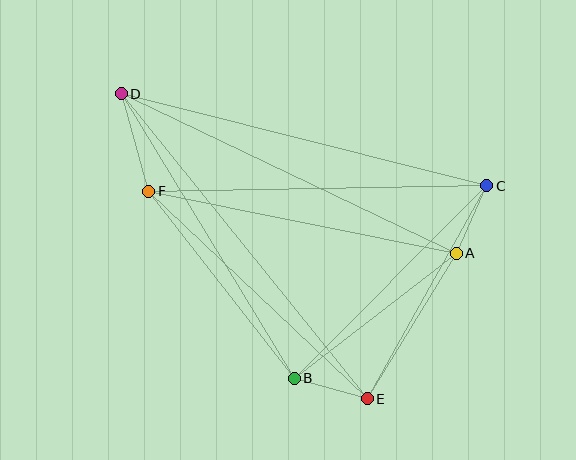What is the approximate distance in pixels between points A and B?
The distance between A and B is approximately 205 pixels.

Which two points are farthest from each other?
Points D and E are farthest from each other.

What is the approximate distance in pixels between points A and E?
The distance between A and E is approximately 171 pixels.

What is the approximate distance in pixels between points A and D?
The distance between A and D is approximately 371 pixels.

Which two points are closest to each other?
Points A and C are closest to each other.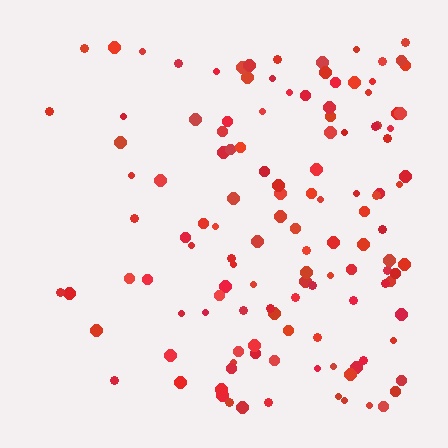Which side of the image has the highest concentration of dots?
The right.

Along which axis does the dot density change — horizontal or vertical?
Horizontal.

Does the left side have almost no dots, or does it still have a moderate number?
Still a moderate number, just noticeably fewer than the right.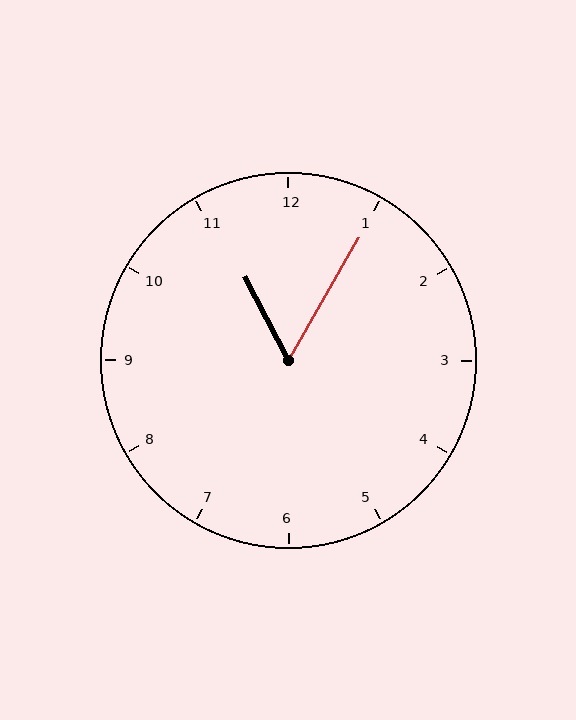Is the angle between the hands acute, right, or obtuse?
It is acute.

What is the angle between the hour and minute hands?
Approximately 58 degrees.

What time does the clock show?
11:05.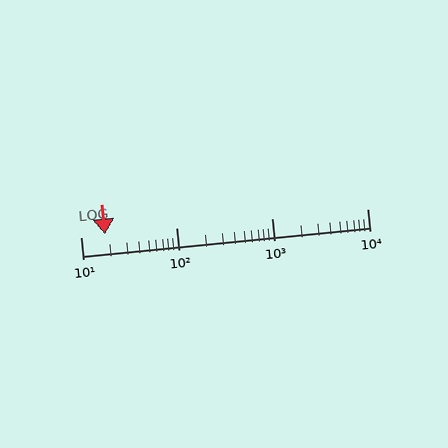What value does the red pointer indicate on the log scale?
The pointer indicates approximately 18.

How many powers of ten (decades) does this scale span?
The scale spans 3 decades, from 10 to 10000.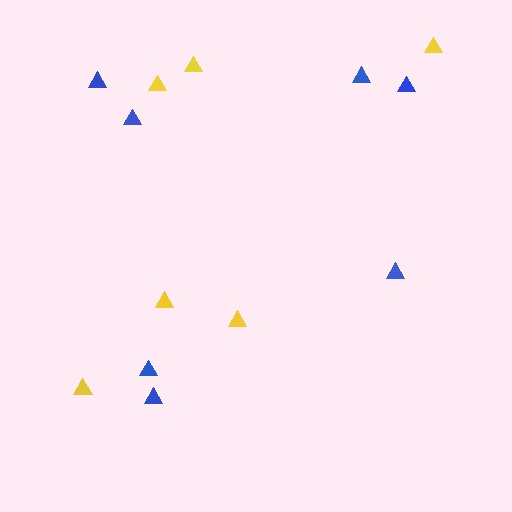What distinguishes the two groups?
There are 2 groups: one group of yellow triangles (6) and one group of blue triangles (7).